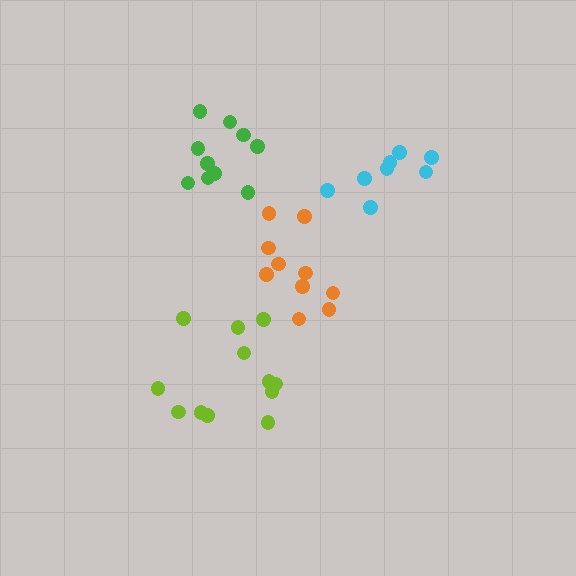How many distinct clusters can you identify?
There are 4 distinct clusters.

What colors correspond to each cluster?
The clusters are colored: cyan, orange, lime, green.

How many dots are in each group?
Group 1: 8 dots, Group 2: 10 dots, Group 3: 12 dots, Group 4: 10 dots (40 total).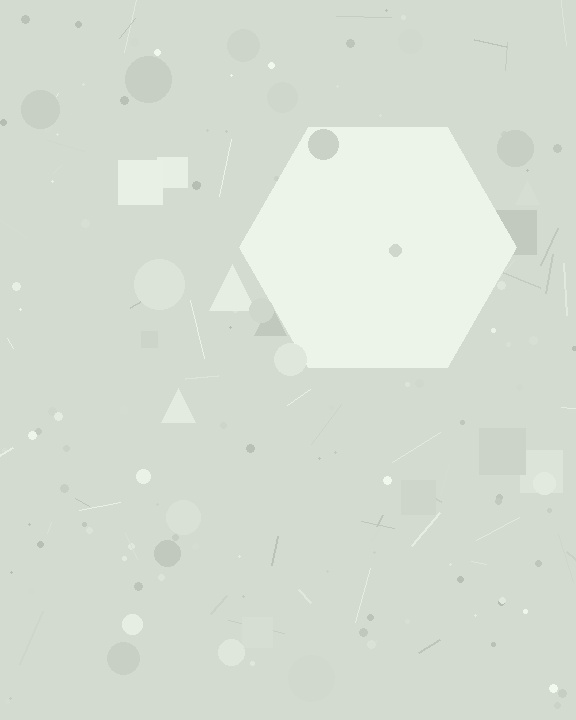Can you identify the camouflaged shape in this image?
The camouflaged shape is a hexagon.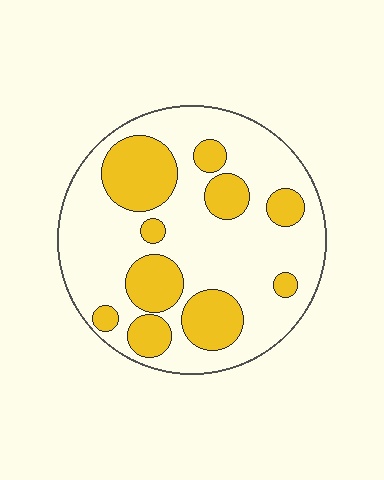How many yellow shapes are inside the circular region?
10.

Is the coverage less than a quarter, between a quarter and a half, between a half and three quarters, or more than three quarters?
Between a quarter and a half.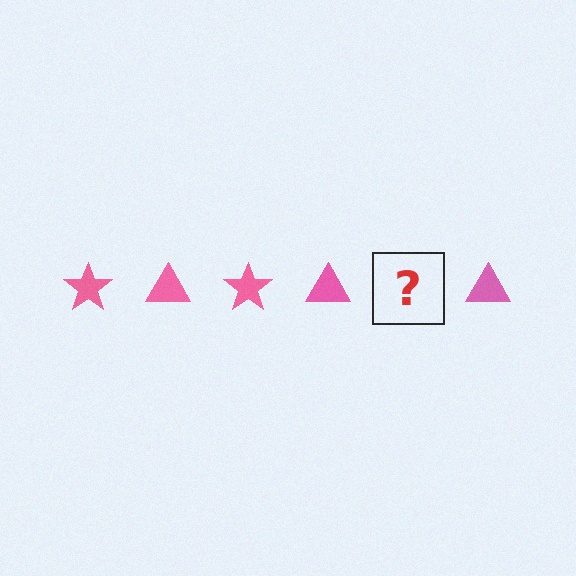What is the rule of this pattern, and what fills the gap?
The rule is that the pattern cycles through star, triangle shapes in pink. The gap should be filled with a pink star.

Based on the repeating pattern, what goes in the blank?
The blank should be a pink star.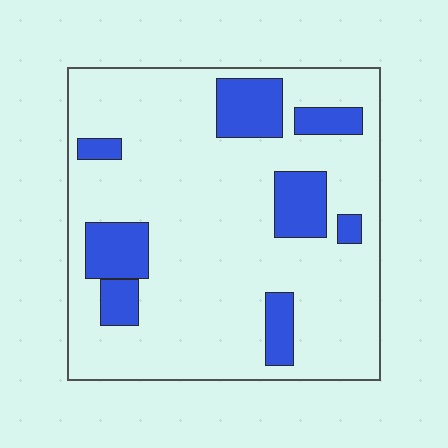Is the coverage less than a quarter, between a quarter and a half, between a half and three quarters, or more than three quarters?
Less than a quarter.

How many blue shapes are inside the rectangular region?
8.